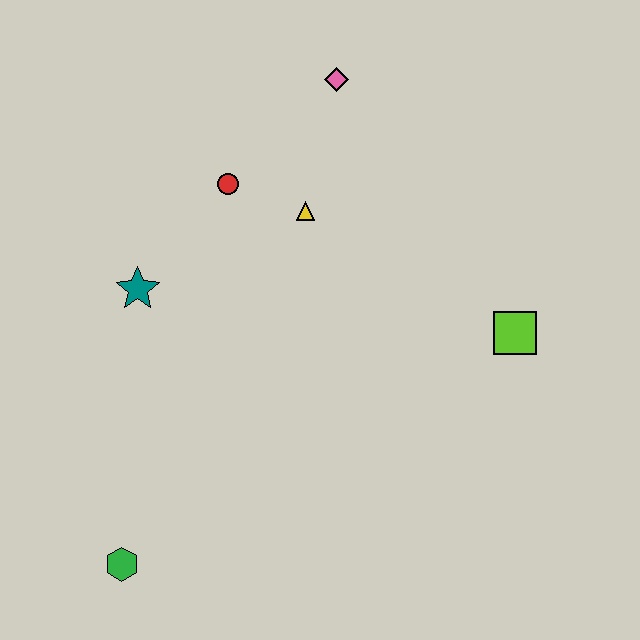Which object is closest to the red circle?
The yellow triangle is closest to the red circle.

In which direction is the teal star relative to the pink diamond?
The teal star is below the pink diamond.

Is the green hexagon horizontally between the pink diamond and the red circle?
No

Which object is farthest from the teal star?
The lime square is farthest from the teal star.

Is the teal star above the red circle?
No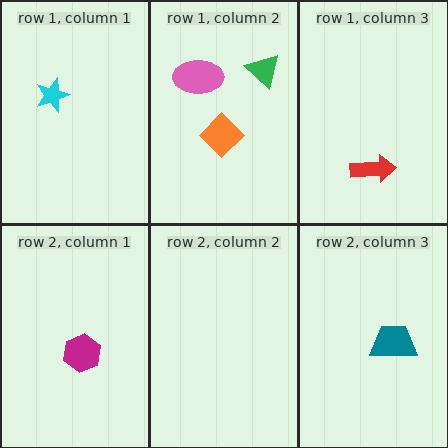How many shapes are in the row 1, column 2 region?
3.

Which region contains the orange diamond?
The row 1, column 2 region.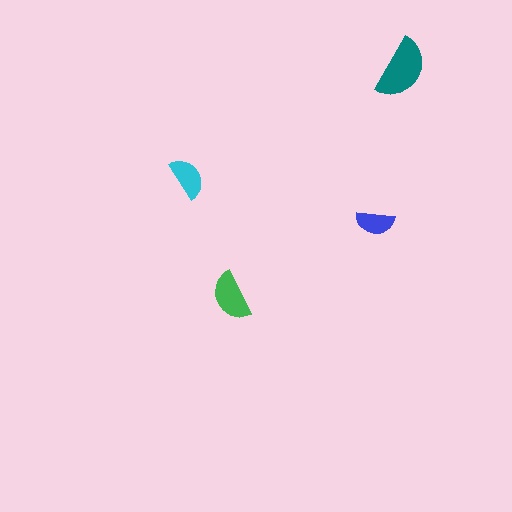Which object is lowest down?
The green semicircle is bottommost.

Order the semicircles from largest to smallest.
the teal one, the green one, the cyan one, the blue one.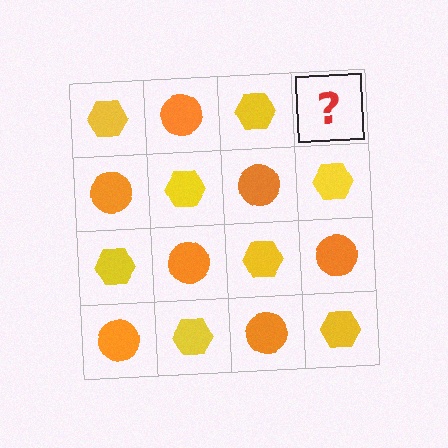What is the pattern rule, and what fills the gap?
The rule is that it alternates yellow hexagon and orange circle in a checkerboard pattern. The gap should be filled with an orange circle.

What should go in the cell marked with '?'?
The missing cell should contain an orange circle.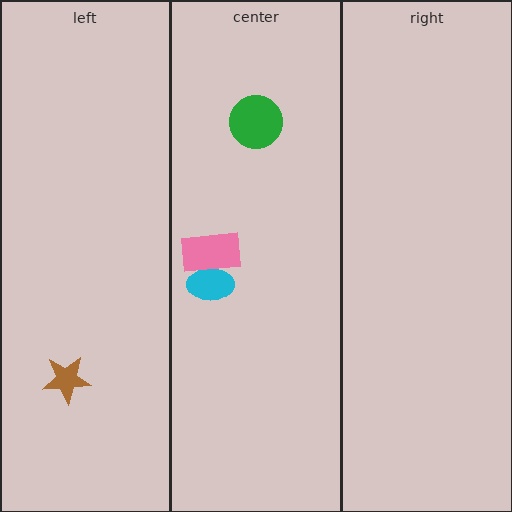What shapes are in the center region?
The cyan ellipse, the pink rectangle, the green circle.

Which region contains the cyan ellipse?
The center region.